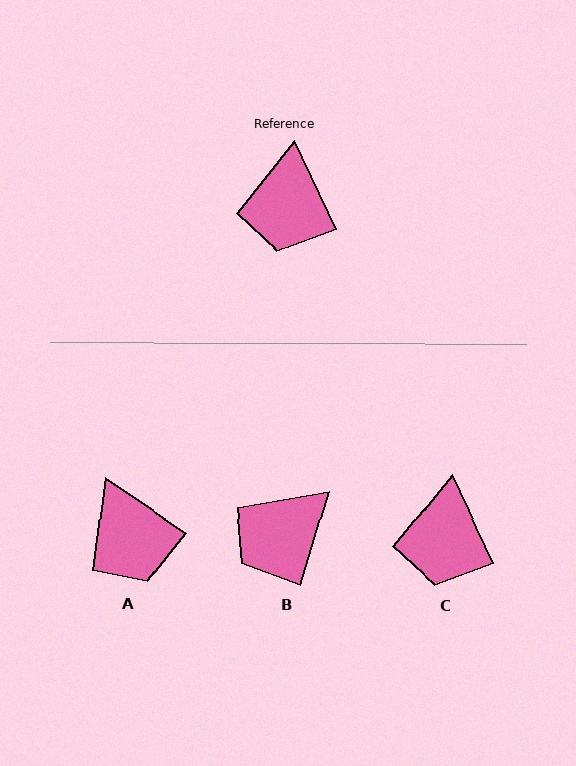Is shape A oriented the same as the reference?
No, it is off by about 31 degrees.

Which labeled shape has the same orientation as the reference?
C.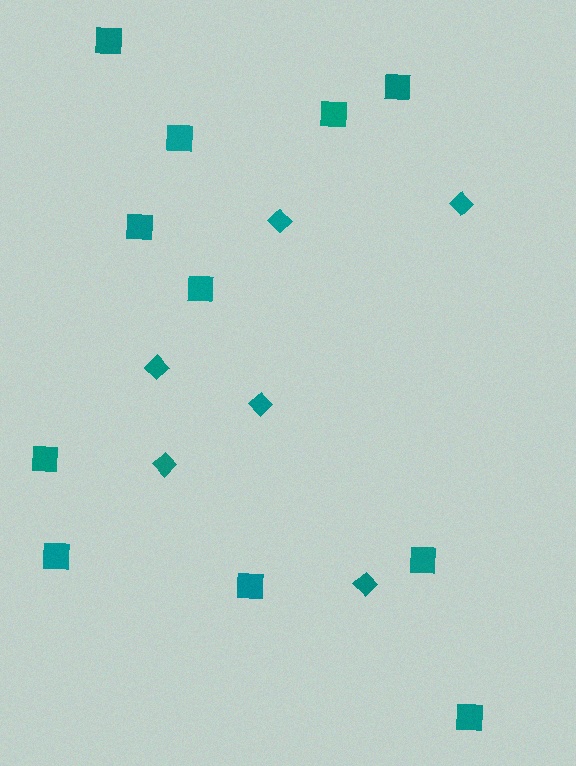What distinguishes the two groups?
There are 2 groups: one group of squares (11) and one group of diamonds (6).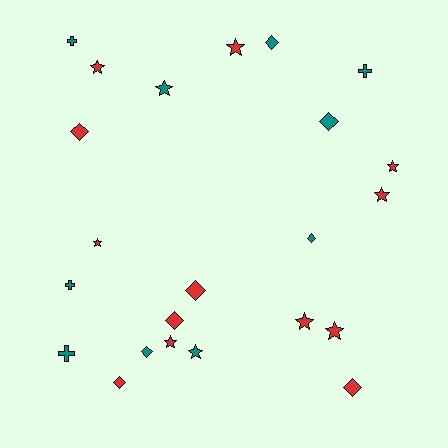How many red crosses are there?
There are no red crosses.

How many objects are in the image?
There are 23 objects.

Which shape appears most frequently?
Star, with 10 objects.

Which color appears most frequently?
Red, with 13 objects.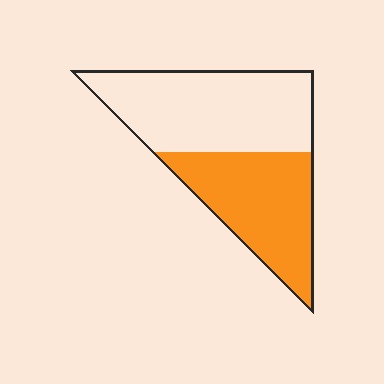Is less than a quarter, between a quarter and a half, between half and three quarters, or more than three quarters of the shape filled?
Between a quarter and a half.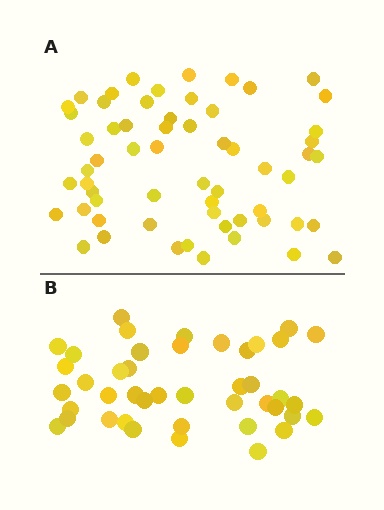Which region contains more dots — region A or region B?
Region A (the top region) has more dots.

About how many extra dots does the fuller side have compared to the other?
Region A has approximately 15 more dots than region B.